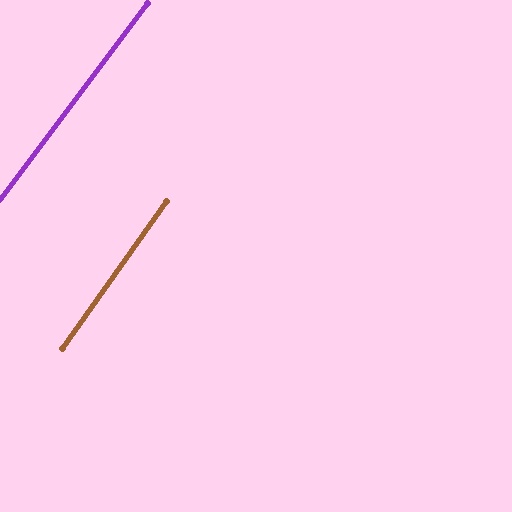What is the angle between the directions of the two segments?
Approximately 2 degrees.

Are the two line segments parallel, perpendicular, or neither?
Parallel — their directions differ by only 1.7°.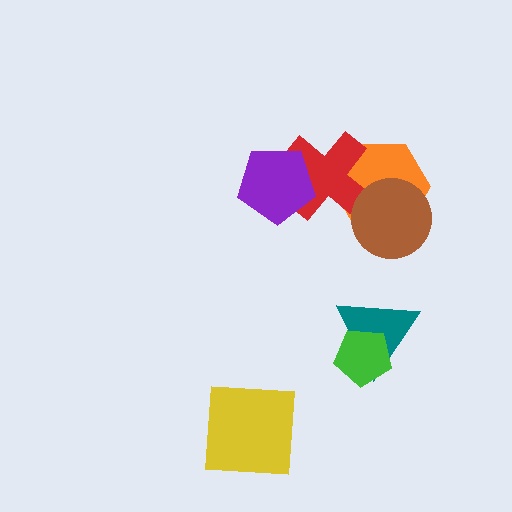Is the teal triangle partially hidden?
Yes, it is partially covered by another shape.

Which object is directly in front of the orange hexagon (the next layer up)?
The red cross is directly in front of the orange hexagon.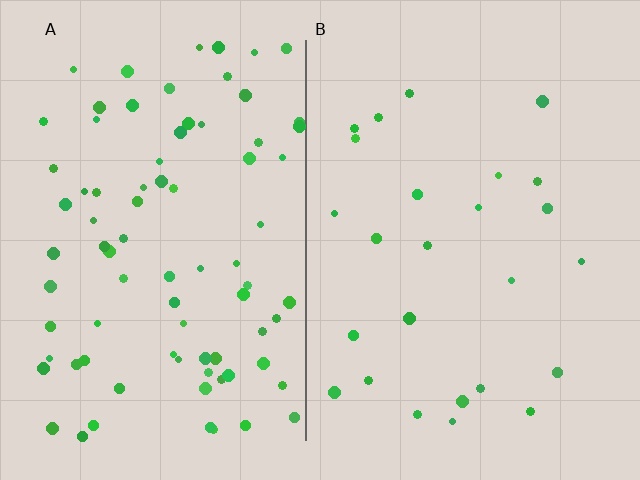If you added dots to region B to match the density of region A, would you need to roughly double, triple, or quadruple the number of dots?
Approximately triple.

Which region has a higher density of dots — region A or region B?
A (the left).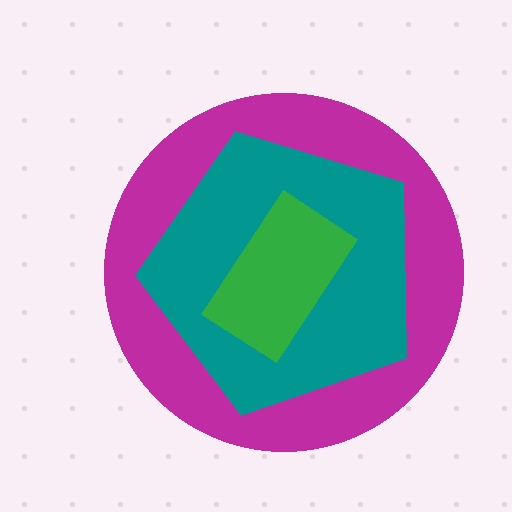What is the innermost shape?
The green rectangle.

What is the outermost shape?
The magenta circle.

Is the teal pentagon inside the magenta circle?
Yes.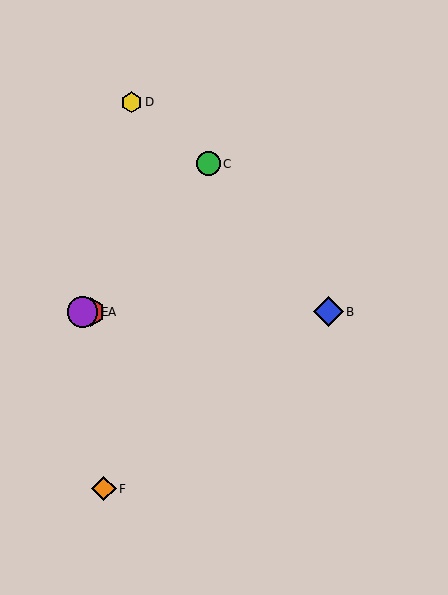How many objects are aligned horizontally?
3 objects (A, B, E) are aligned horizontally.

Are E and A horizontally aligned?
Yes, both are at y≈312.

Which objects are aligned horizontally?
Objects A, B, E are aligned horizontally.